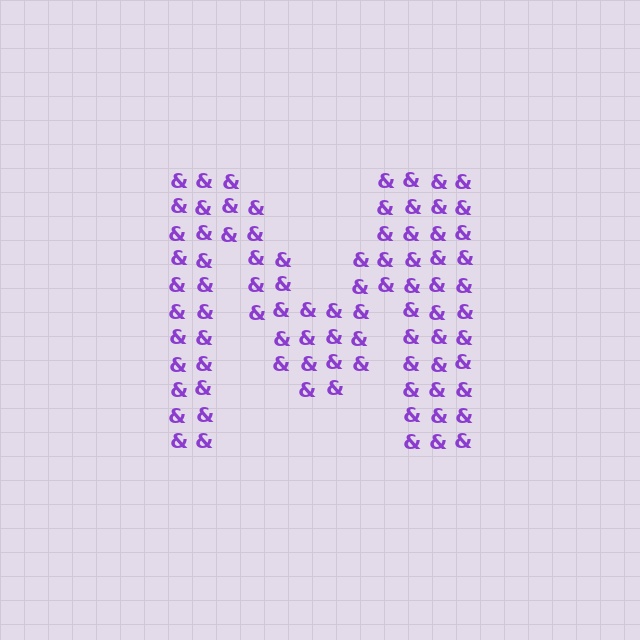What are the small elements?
The small elements are ampersands.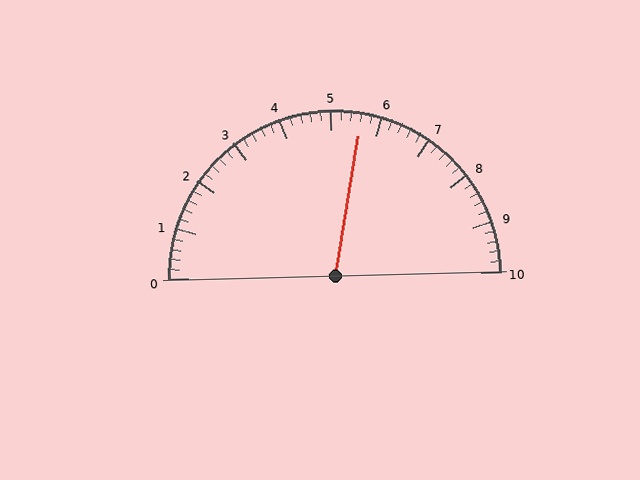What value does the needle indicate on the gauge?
The needle indicates approximately 5.6.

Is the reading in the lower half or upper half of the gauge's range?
The reading is in the upper half of the range (0 to 10).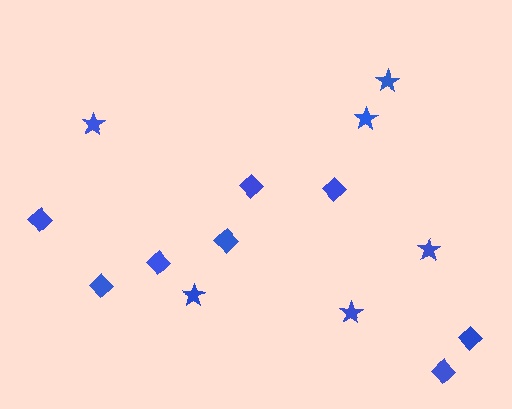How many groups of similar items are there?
There are 2 groups: one group of stars (6) and one group of diamonds (8).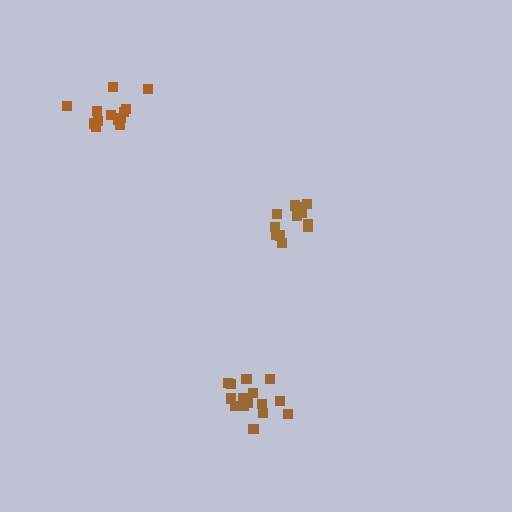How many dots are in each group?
Group 1: 15 dots, Group 2: 13 dots, Group 3: 13 dots (41 total).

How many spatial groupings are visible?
There are 3 spatial groupings.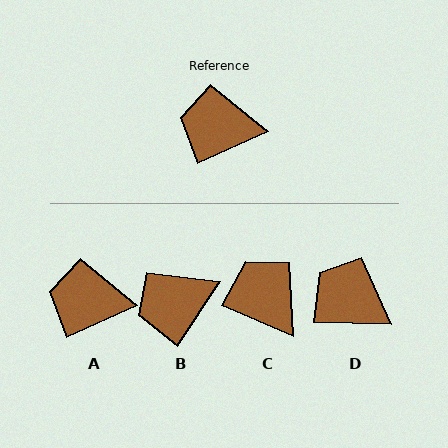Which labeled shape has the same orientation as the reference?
A.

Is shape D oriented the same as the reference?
No, it is off by about 26 degrees.